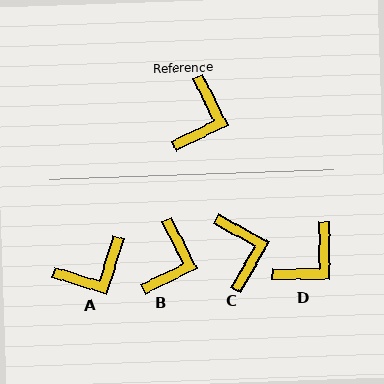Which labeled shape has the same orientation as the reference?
B.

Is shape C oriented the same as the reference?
No, it is off by about 34 degrees.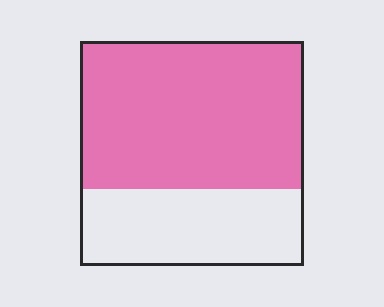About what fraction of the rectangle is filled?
About two thirds (2/3).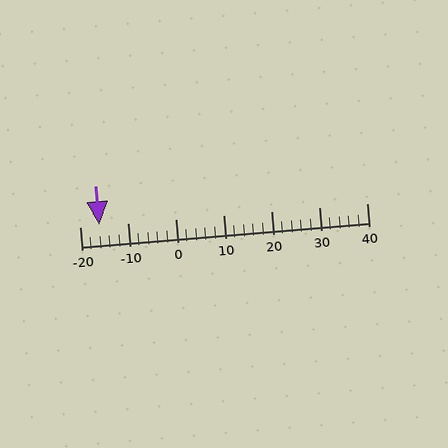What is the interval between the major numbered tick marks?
The major tick marks are spaced 10 units apart.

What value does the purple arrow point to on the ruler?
The purple arrow points to approximately -16.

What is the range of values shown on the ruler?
The ruler shows values from -20 to 40.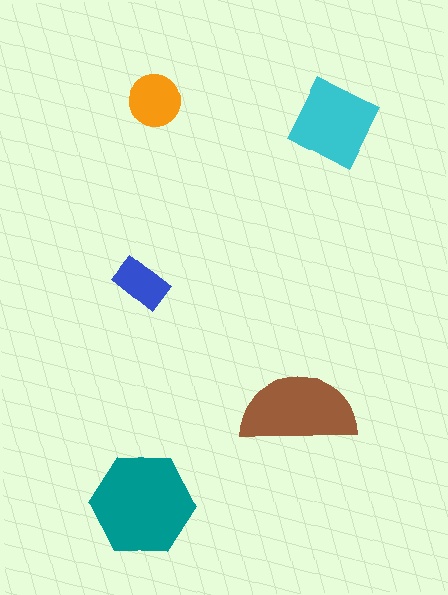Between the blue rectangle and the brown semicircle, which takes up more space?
The brown semicircle.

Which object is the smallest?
The blue rectangle.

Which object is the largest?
The teal hexagon.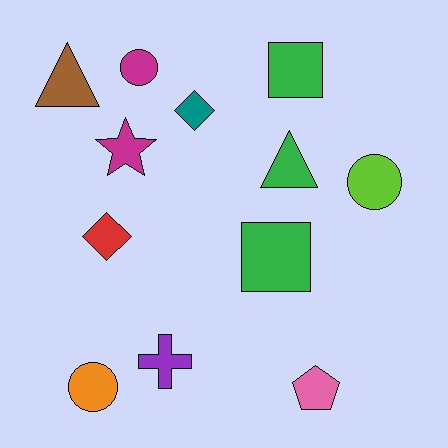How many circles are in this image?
There are 3 circles.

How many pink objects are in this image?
There is 1 pink object.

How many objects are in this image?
There are 12 objects.